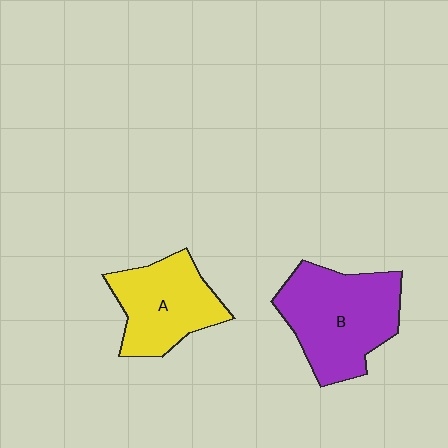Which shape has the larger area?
Shape B (purple).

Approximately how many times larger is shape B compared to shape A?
Approximately 1.3 times.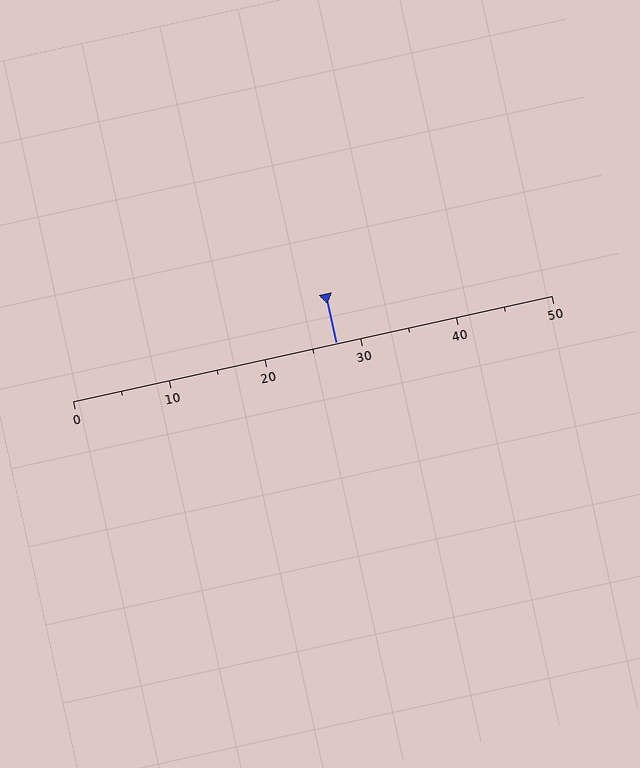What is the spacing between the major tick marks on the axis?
The major ticks are spaced 10 apart.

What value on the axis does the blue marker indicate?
The marker indicates approximately 27.5.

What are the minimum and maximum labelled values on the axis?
The axis runs from 0 to 50.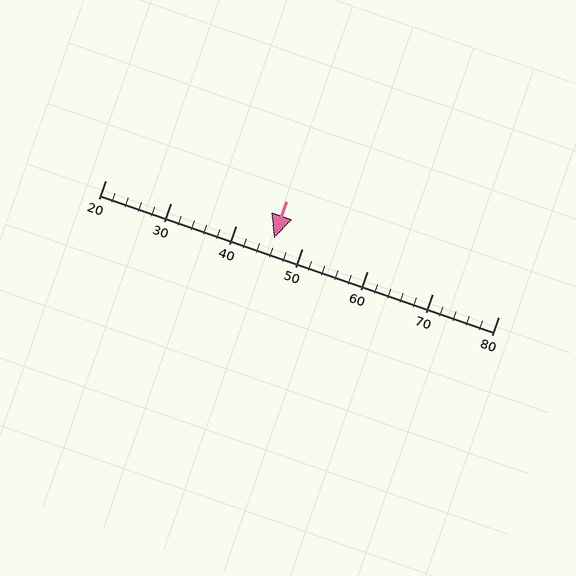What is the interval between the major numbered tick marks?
The major tick marks are spaced 10 units apart.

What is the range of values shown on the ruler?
The ruler shows values from 20 to 80.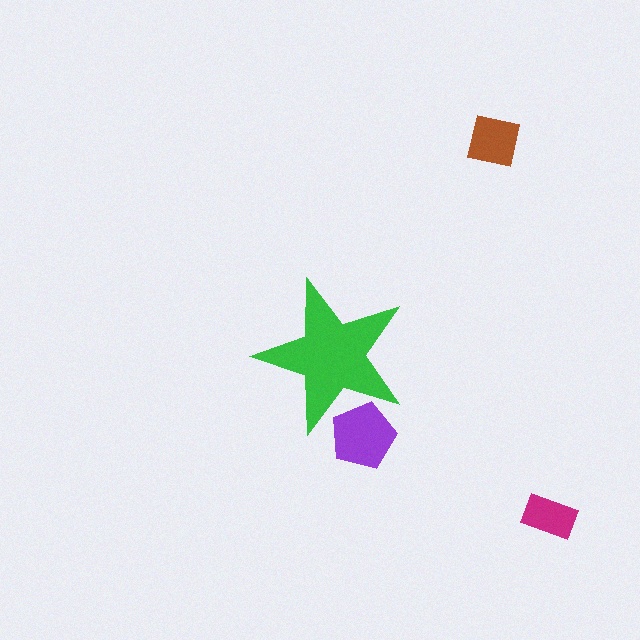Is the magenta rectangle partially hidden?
No, the magenta rectangle is fully visible.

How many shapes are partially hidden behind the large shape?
1 shape is partially hidden.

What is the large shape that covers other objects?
A green star.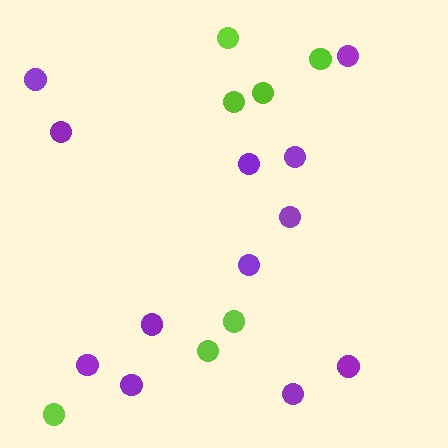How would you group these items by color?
There are 2 groups: one group of purple circles (12) and one group of lime circles (7).